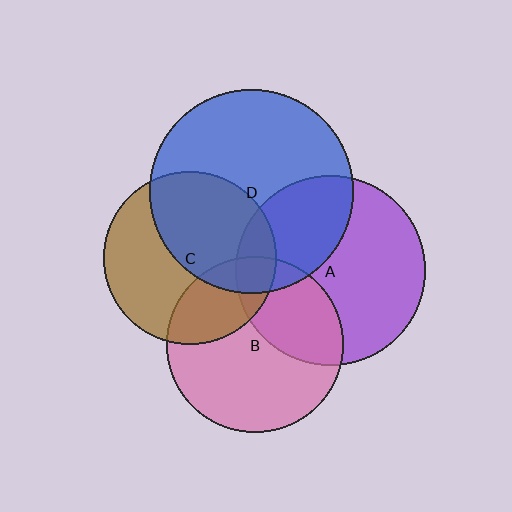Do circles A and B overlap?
Yes.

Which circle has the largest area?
Circle D (blue).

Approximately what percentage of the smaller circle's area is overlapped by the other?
Approximately 35%.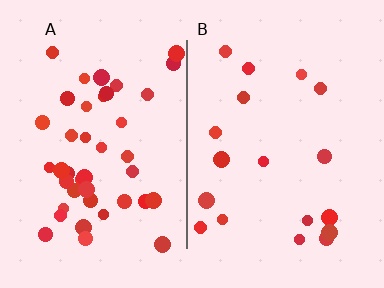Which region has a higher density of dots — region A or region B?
A (the left).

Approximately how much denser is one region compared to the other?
Approximately 2.3× — region A over region B.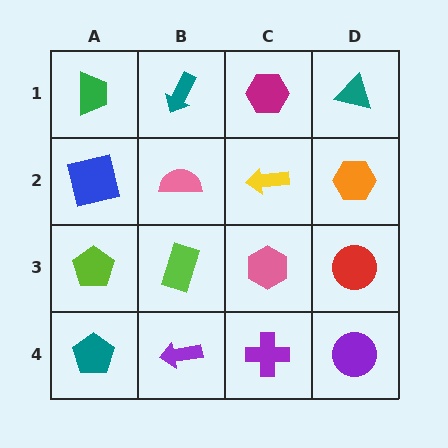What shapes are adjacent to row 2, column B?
A teal arrow (row 1, column B), a lime rectangle (row 3, column B), a blue square (row 2, column A), a yellow arrow (row 2, column C).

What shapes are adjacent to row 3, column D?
An orange hexagon (row 2, column D), a purple circle (row 4, column D), a pink hexagon (row 3, column C).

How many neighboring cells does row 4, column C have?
3.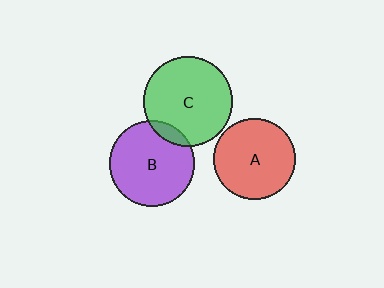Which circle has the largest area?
Circle C (green).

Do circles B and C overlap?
Yes.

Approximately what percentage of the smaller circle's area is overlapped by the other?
Approximately 10%.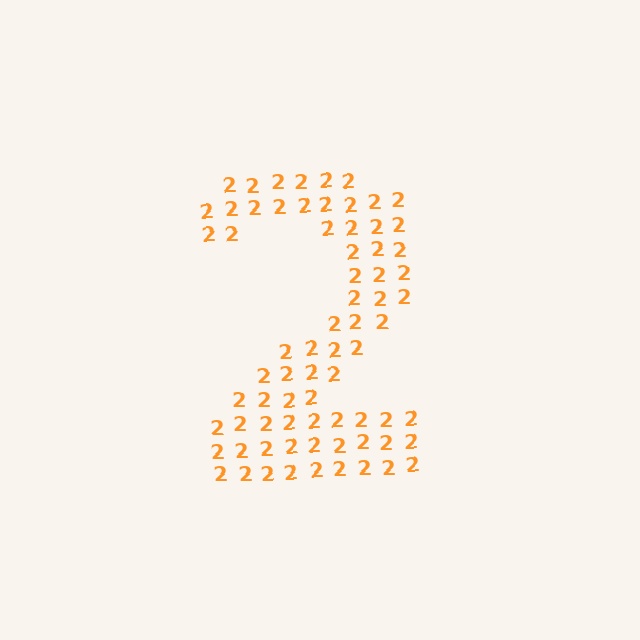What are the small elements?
The small elements are digit 2's.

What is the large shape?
The large shape is the digit 2.